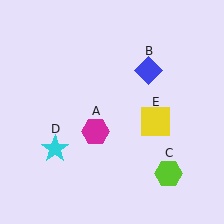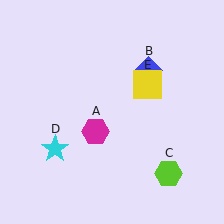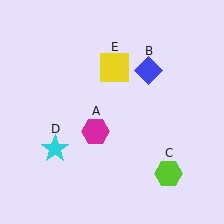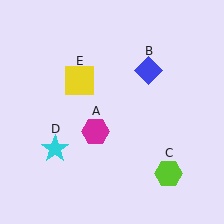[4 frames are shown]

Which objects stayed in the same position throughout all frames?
Magenta hexagon (object A) and blue diamond (object B) and lime hexagon (object C) and cyan star (object D) remained stationary.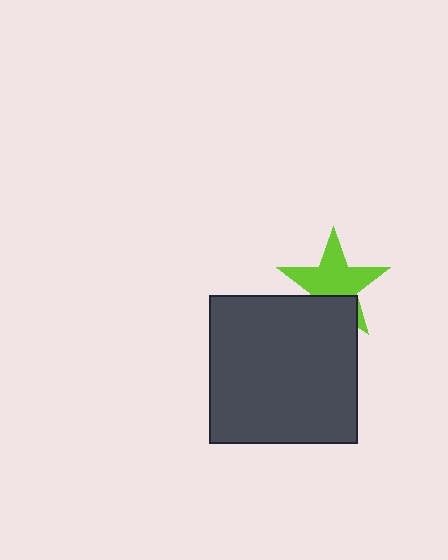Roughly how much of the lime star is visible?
Most of it is visible (roughly 70%).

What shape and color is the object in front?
The object in front is a dark gray square.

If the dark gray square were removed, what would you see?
You would see the complete lime star.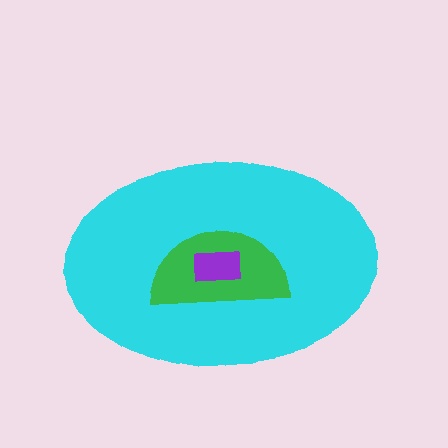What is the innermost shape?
The purple rectangle.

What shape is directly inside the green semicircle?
The purple rectangle.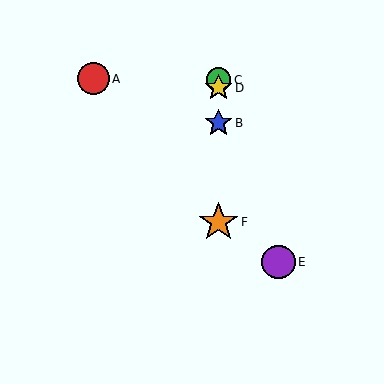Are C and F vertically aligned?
Yes, both are at x≈218.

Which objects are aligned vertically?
Objects B, C, D, F are aligned vertically.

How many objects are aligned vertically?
4 objects (B, C, D, F) are aligned vertically.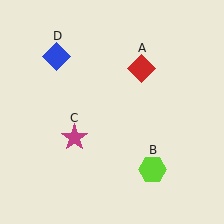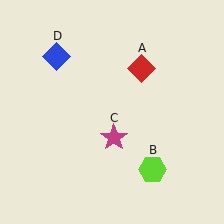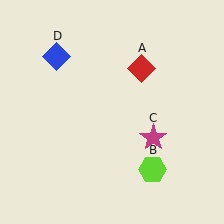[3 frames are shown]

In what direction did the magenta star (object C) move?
The magenta star (object C) moved right.